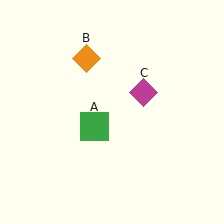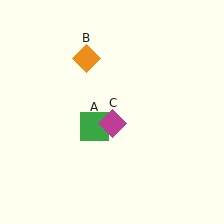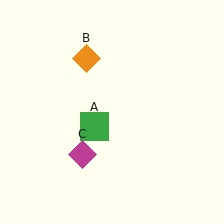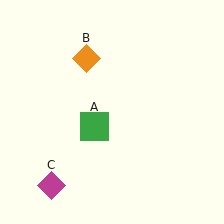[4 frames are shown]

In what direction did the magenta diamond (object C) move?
The magenta diamond (object C) moved down and to the left.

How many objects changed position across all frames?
1 object changed position: magenta diamond (object C).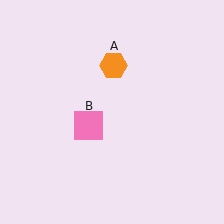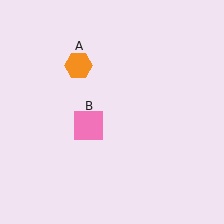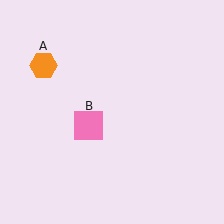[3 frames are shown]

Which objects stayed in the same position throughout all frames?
Pink square (object B) remained stationary.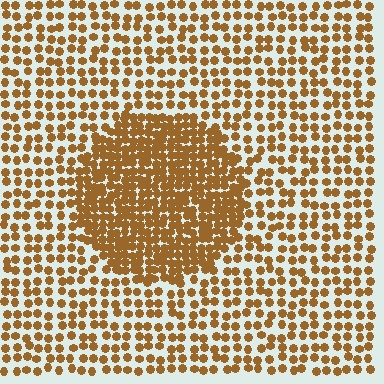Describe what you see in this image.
The image contains small brown elements arranged at two different densities. A circle-shaped region is visible where the elements are more densely packed than the surrounding area.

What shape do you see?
I see a circle.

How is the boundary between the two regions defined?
The boundary is defined by a change in element density (approximately 2.1x ratio). All elements are the same color, size, and shape.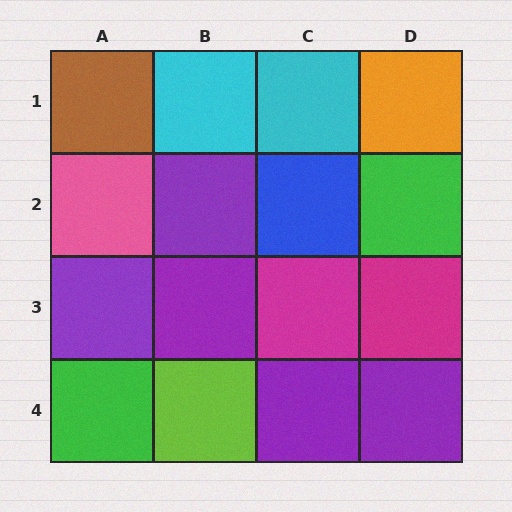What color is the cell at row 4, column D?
Purple.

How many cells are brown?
1 cell is brown.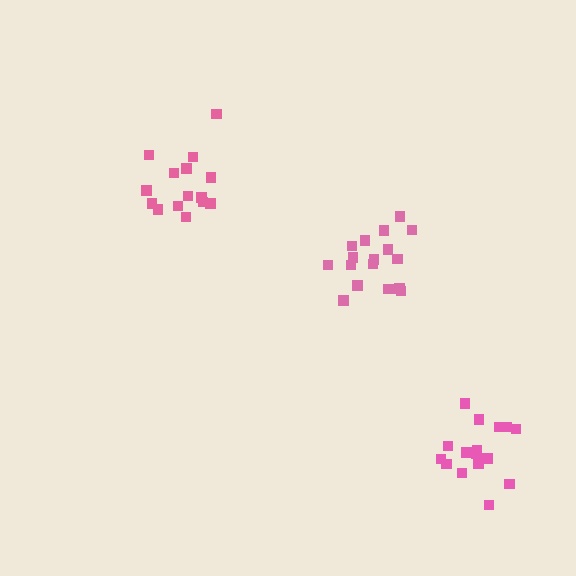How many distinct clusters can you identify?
There are 3 distinct clusters.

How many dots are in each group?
Group 1: 16 dots, Group 2: 15 dots, Group 3: 18 dots (49 total).